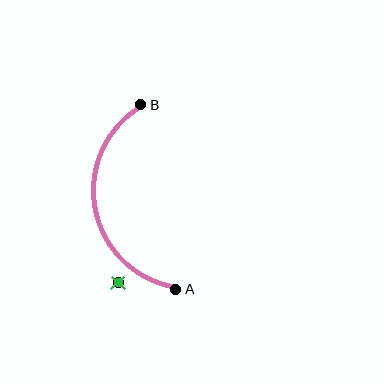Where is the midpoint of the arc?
The arc midpoint is the point on the curve farthest from the straight line joining A and B. It sits to the left of that line.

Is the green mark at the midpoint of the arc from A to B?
No — the green mark does not lie on the arc at all. It sits slightly outside the curve.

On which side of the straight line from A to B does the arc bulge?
The arc bulges to the left of the straight line connecting A and B.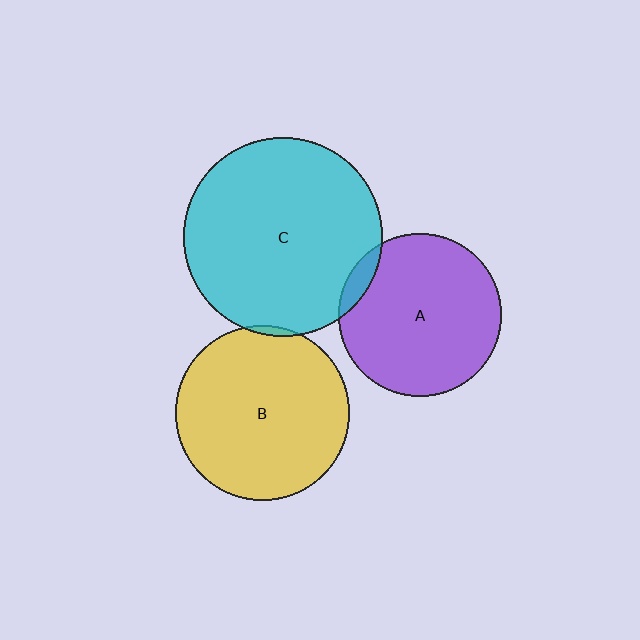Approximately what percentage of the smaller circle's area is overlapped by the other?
Approximately 5%.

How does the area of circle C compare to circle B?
Approximately 1.3 times.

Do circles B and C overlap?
Yes.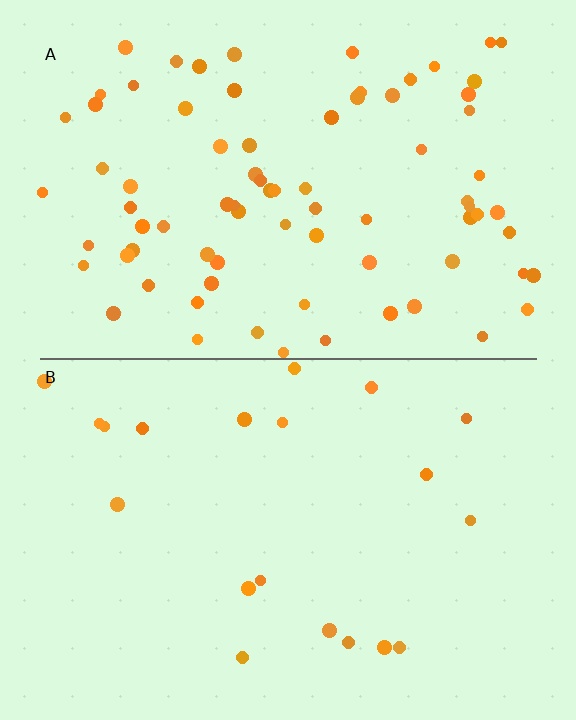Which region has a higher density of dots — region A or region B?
A (the top).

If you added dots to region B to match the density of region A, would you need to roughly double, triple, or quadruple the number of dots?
Approximately quadruple.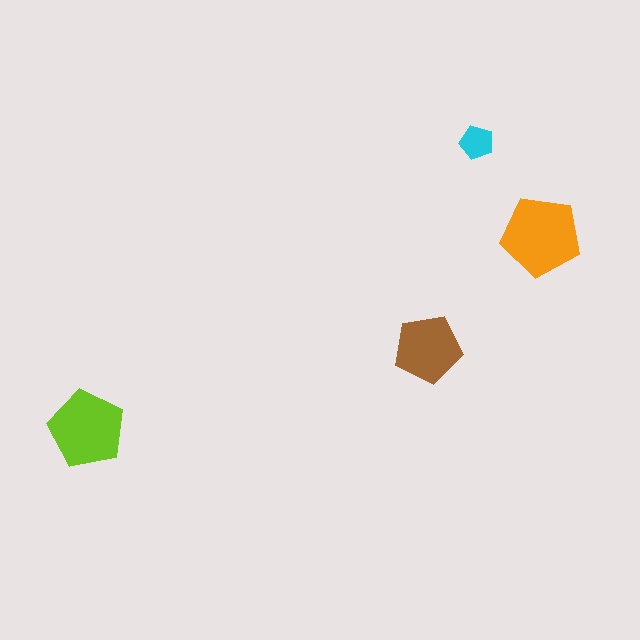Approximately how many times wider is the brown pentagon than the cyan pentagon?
About 2 times wider.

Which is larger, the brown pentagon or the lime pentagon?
The lime one.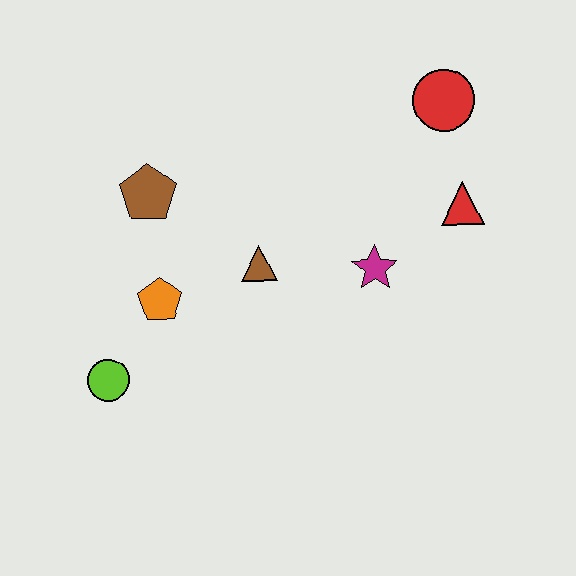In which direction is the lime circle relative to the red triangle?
The lime circle is to the left of the red triangle.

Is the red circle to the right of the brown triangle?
Yes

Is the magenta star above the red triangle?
No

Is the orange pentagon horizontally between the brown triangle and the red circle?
No